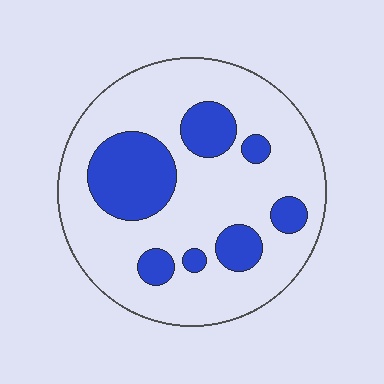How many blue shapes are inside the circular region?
7.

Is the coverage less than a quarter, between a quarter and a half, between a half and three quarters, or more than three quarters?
Less than a quarter.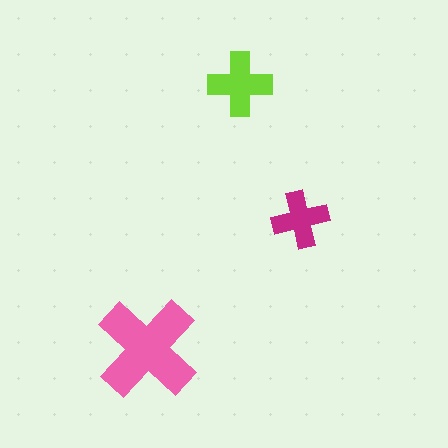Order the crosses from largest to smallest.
the pink one, the lime one, the magenta one.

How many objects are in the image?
There are 3 objects in the image.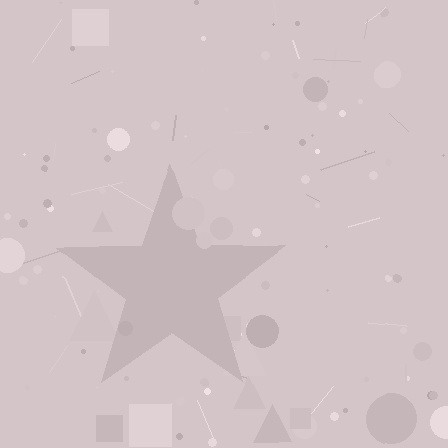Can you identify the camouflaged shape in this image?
The camouflaged shape is a star.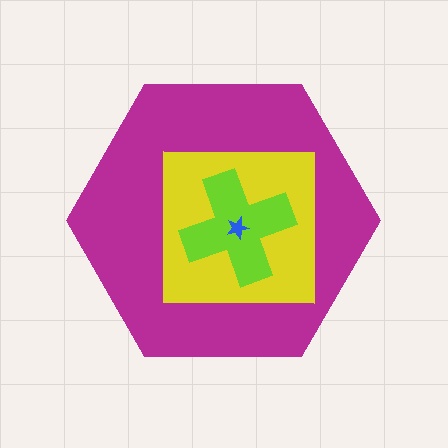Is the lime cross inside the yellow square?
Yes.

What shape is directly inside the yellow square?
The lime cross.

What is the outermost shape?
The magenta hexagon.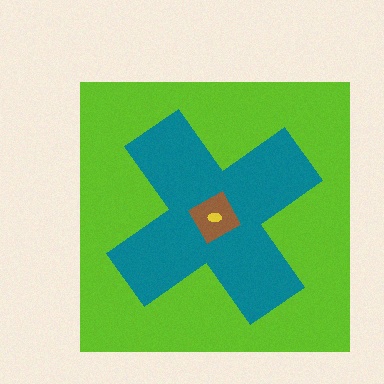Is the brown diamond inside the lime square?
Yes.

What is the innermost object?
The yellow ellipse.